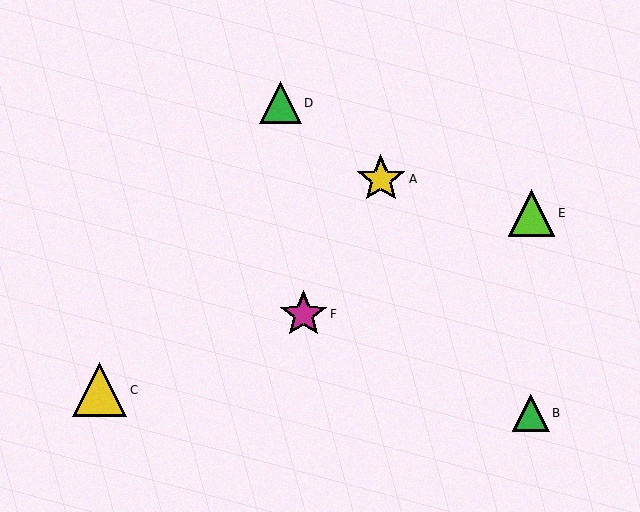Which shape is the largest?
The yellow triangle (labeled C) is the largest.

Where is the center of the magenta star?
The center of the magenta star is at (303, 314).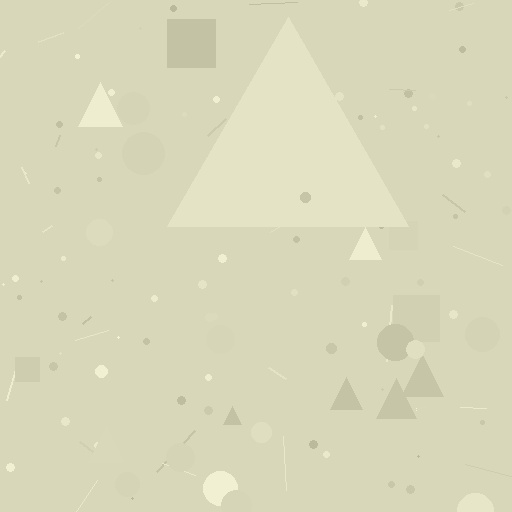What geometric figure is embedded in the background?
A triangle is embedded in the background.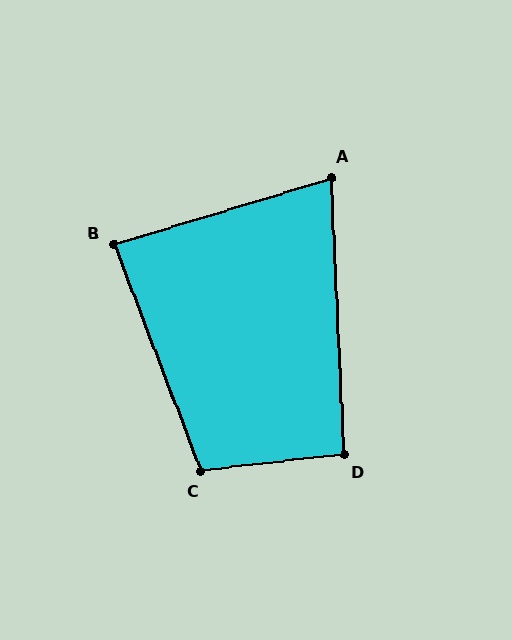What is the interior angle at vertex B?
Approximately 86 degrees (approximately right).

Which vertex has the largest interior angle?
C, at approximately 104 degrees.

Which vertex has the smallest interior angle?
A, at approximately 76 degrees.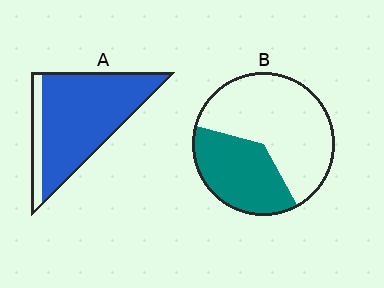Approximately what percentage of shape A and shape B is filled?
A is approximately 85% and B is approximately 35%.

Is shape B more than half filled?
No.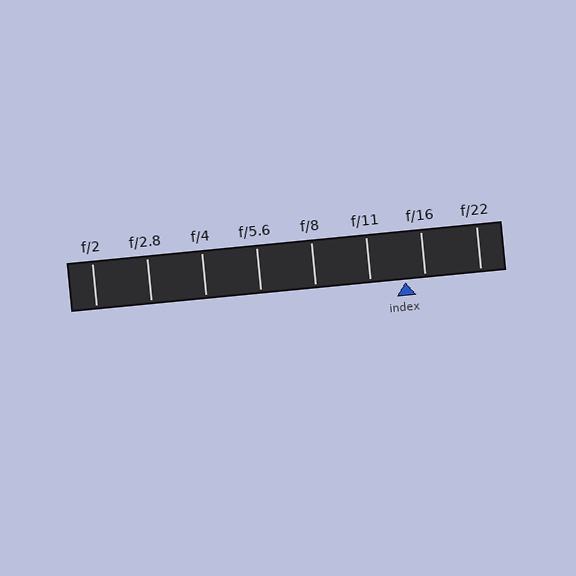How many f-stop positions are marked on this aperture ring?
There are 8 f-stop positions marked.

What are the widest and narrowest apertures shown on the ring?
The widest aperture shown is f/2 and the narrowest is f/22.